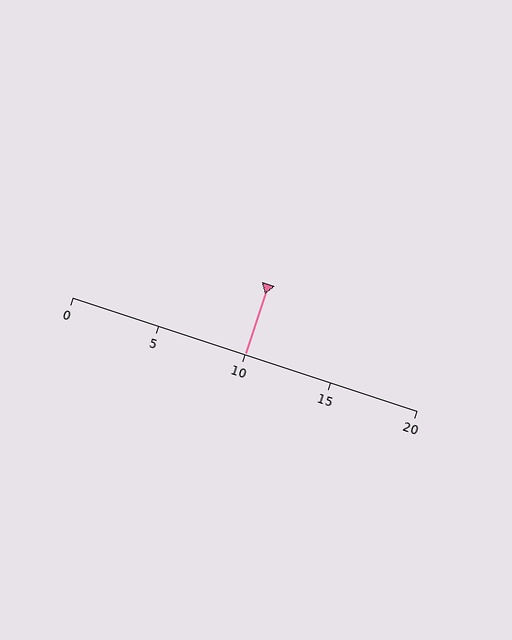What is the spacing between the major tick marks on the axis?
The major ticks are spaced 5 apart.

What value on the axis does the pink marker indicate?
The marker indicates approximately 10.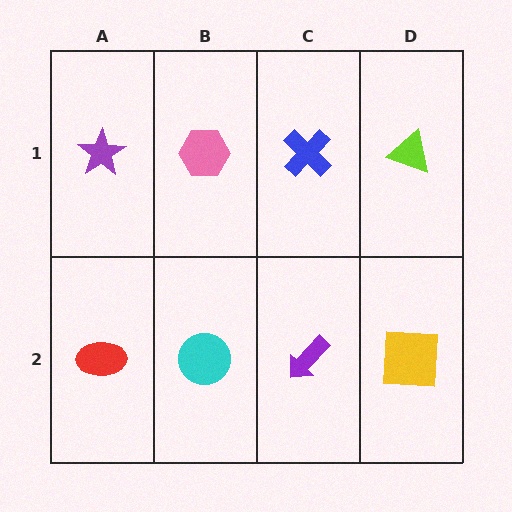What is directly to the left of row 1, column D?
A blue cross.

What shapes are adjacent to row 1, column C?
A purple arrow (row 2, column C), a pink hexagon (row 1, column B), a lime triangle (row 1, column D).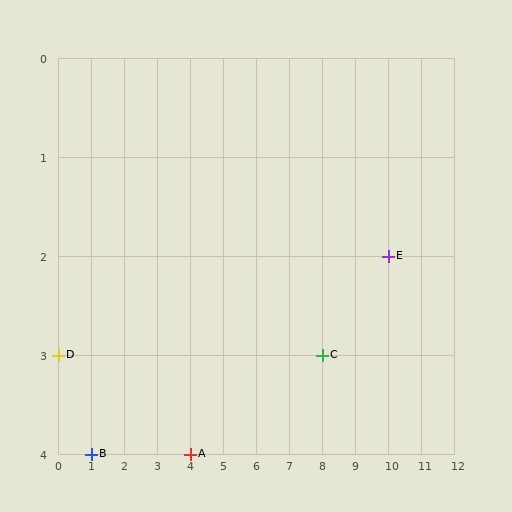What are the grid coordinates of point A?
Point A is at grid coordinates (4, 4).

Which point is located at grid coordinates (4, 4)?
Point A is at (4, 4).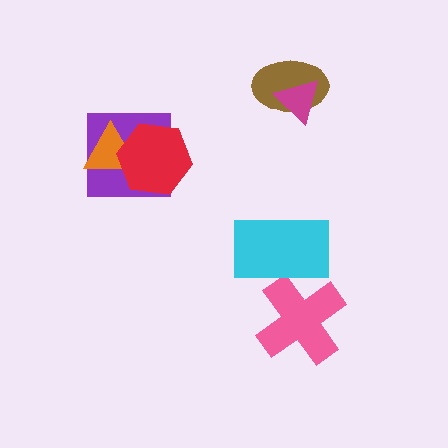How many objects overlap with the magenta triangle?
1 object overlaps with the magenta triangle.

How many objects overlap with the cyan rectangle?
1 object overlaps with the cyan rectangle.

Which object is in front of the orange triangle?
The red hexagon is in front of the orange triangle.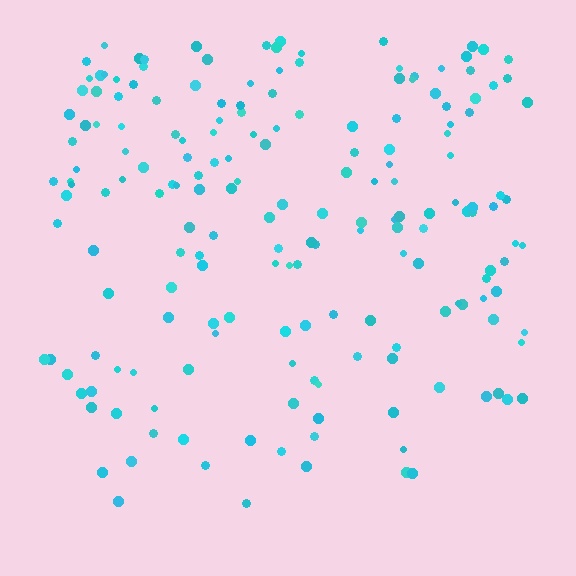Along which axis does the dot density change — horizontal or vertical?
Vertical.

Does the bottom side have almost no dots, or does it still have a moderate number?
Still a moderate number, just noticeably fewer than the top.